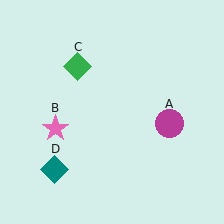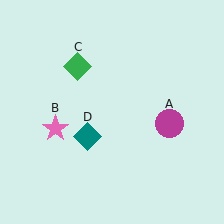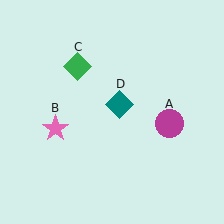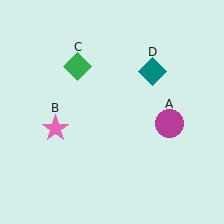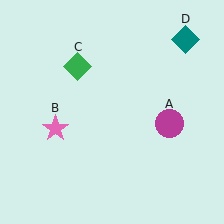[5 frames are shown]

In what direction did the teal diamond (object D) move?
The teal diamond (object D) moved up and to the right.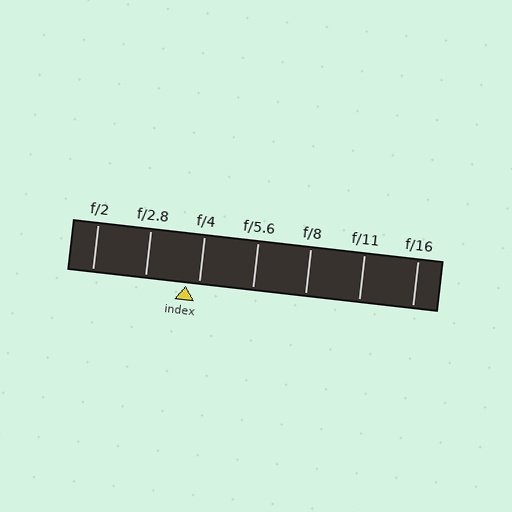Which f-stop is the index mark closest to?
The index mark is closest to f/4.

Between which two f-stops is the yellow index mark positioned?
The index mark is between f/2.8 and f/4.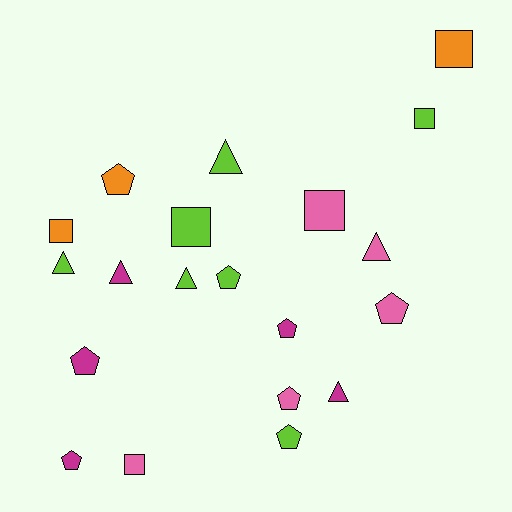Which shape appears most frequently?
Pentagon, with 8 objects.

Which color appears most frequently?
Lime, with 7 objects.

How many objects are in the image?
There are 20 objects.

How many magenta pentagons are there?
There are 3 magenta pentagons.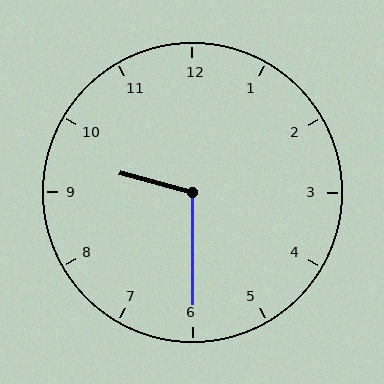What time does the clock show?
9:30.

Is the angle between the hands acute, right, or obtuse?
It is obtuse.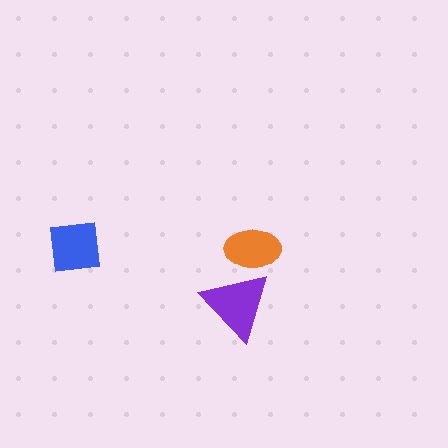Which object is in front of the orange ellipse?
The purple triangle is in front of the orange ellipse.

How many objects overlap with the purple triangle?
1 object overlaps with the purple triangle.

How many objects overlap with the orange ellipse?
1 object overlaps with the orange ellipse.